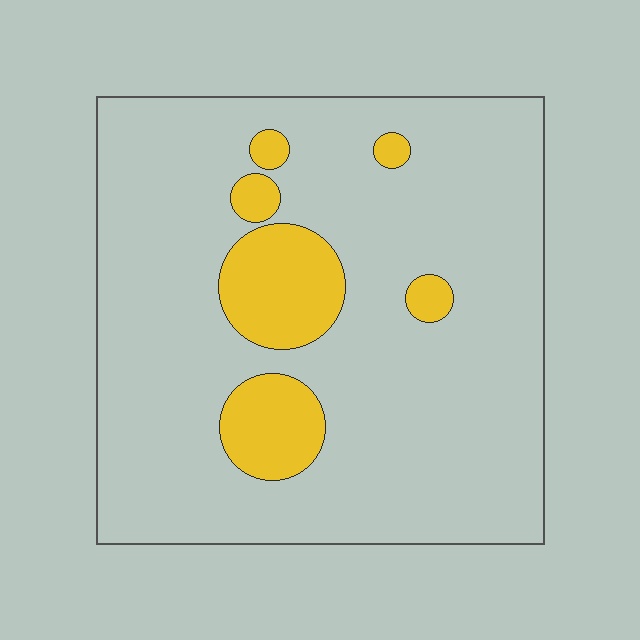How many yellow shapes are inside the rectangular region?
6.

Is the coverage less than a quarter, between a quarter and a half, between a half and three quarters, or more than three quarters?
Less than a quarter.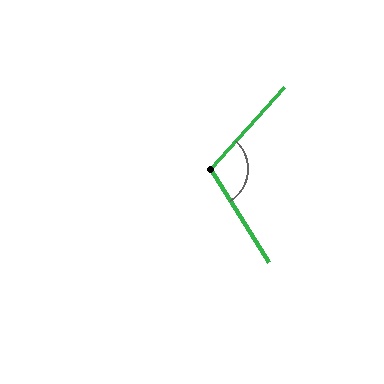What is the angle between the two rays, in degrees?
Approximately 106 degrees.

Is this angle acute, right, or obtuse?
It is obtuse.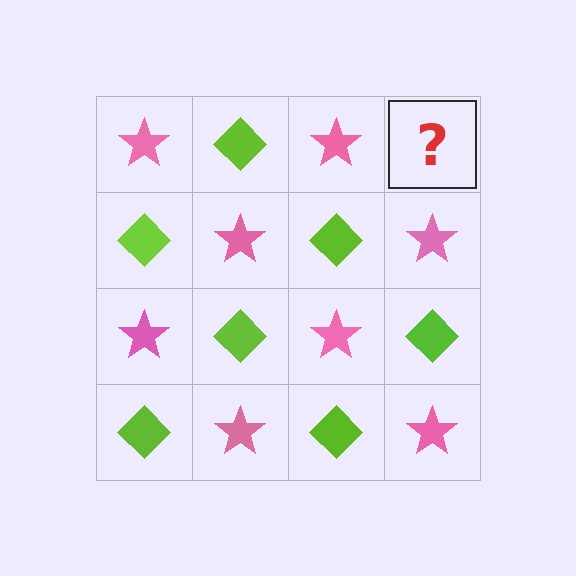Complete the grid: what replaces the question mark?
The question mark should be replaced with a lime diamond.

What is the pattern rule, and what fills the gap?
The rule is that it alternates pink star and lime diamond in a checkerboard pattern. The gap should be filled with a lime diamond.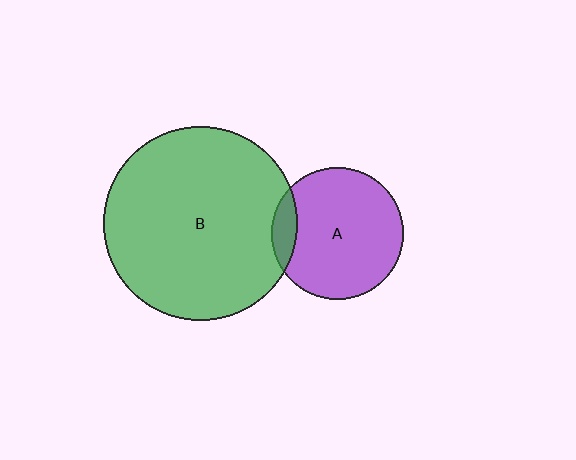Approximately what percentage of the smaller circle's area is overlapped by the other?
Approximately 10%.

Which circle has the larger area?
Circle B (green).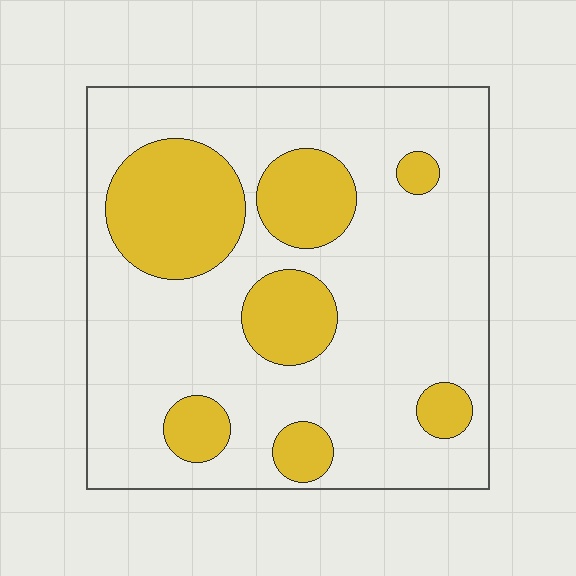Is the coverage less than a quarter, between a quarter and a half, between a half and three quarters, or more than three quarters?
Between a quarter and a half.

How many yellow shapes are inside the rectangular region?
7.